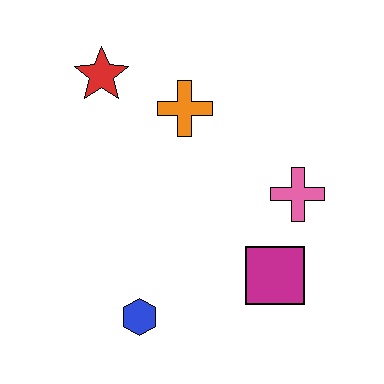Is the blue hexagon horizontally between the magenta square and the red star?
Yes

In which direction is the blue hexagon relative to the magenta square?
The blue hexagon is to the left of the magenta square.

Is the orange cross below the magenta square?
No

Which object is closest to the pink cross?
The magenta square is closest to the pink cross.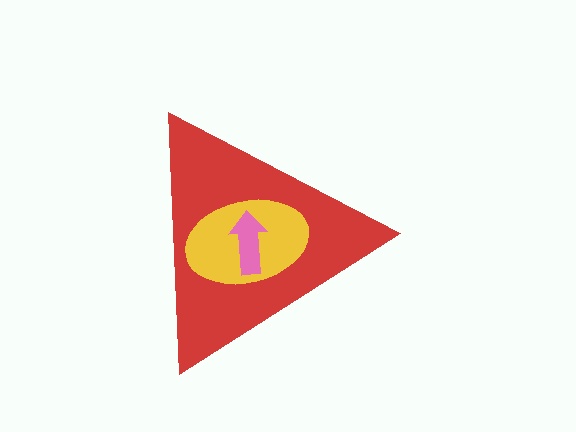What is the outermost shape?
The red triangle.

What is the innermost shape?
The pink arrow.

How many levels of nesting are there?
3.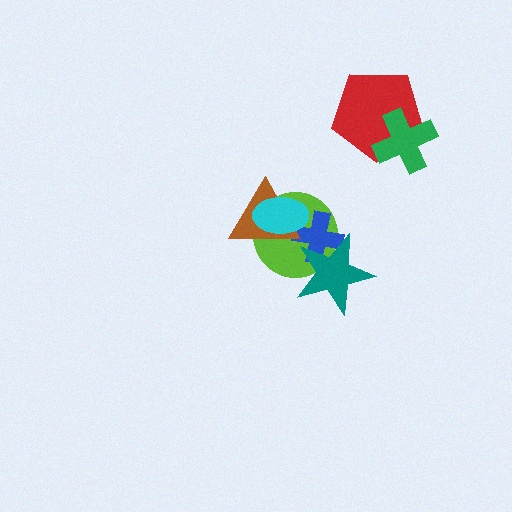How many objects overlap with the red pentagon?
1 object overlaps with the red pentagon.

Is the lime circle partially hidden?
Yes, it is partially covered by another shape.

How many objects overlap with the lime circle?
4 objects overlap with the lime circle.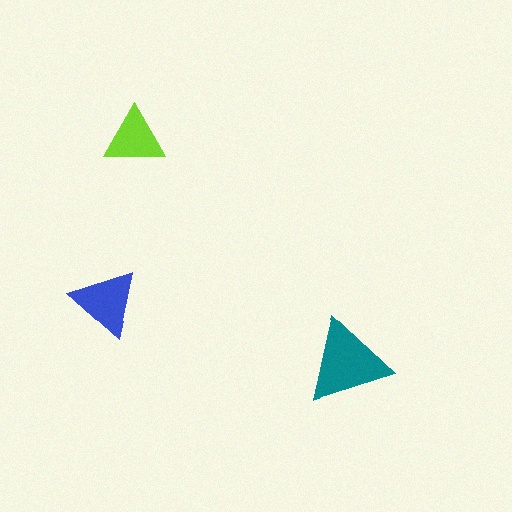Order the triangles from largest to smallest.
the teal one, the blue one, the lime one.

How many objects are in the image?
There are 3 objects in the image.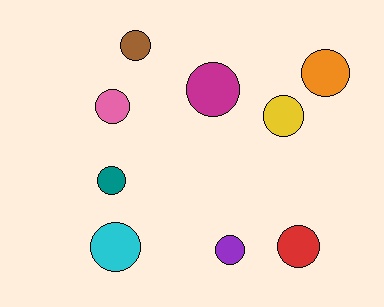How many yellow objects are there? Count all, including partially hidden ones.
There is 1 yellow object.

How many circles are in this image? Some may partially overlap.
There are 9 circles.